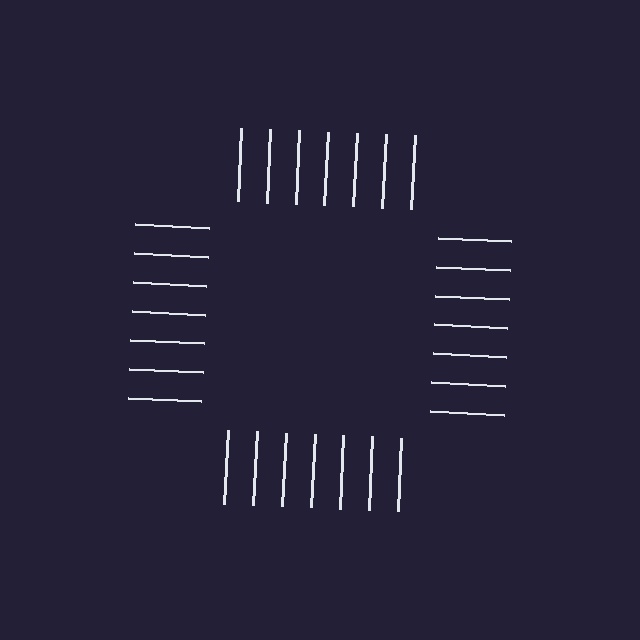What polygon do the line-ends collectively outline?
An illusory square — the line segments terminate on its edges but no continuous stroke is drawn.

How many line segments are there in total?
28 — 7 along each of the 4 edges.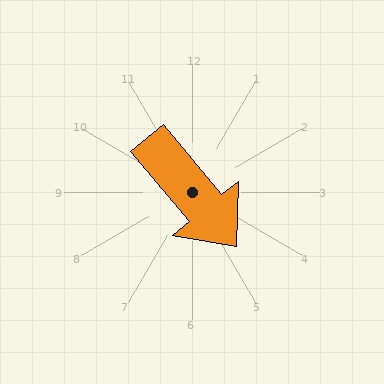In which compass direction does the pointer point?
Southeast.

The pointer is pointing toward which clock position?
Roughly 5 o'clock.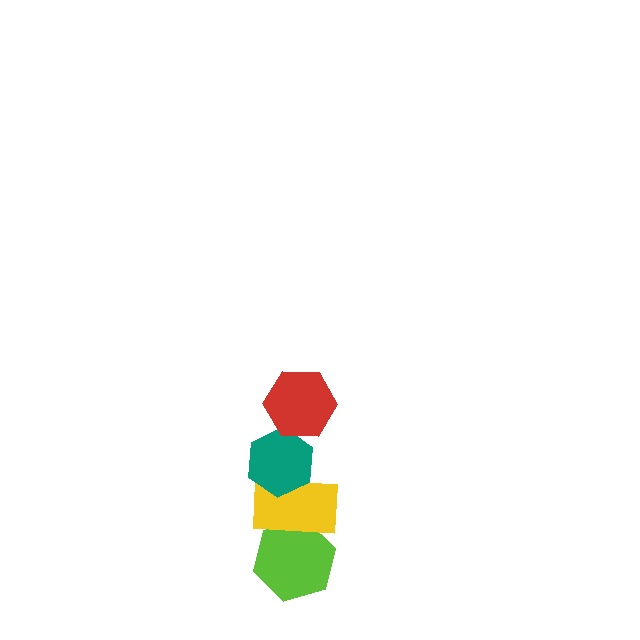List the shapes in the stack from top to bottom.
From top to bottom: the red hexagon, the teal hexagon, the yellow rectangle, the lime hexagon.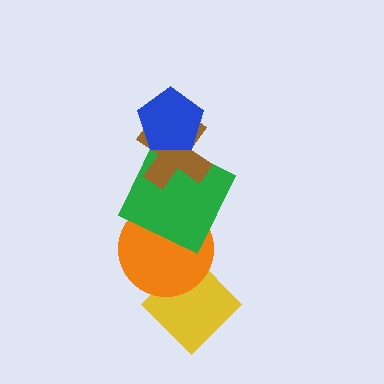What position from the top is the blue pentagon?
The blue pentagon is 1st from the top.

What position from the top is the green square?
The green square is 3rd from the top.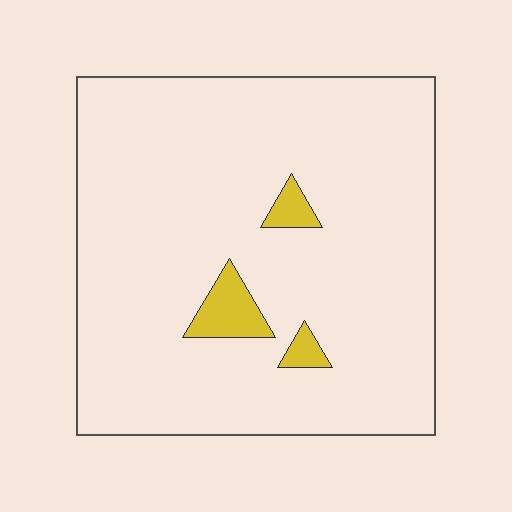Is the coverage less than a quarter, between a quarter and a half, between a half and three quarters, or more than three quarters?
Less than a quarter.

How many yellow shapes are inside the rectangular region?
3.